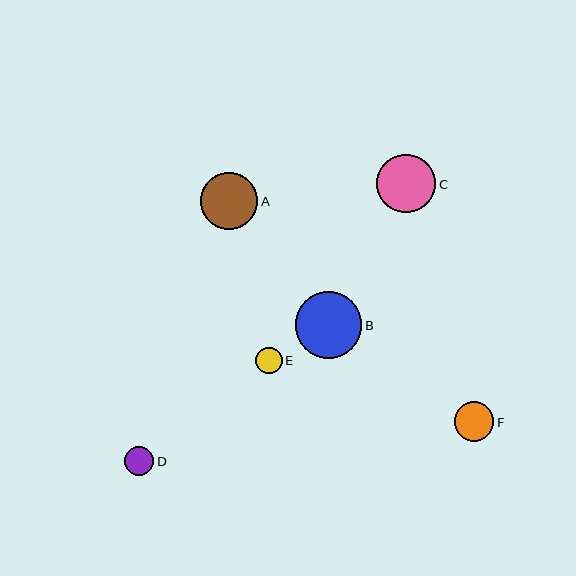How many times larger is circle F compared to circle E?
Circle F is approximately 1.5 times the size of circle E.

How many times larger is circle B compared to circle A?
Circle B is approximately 1.2 times the size of circle A.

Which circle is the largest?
Circle B is the largest with a size of approximately 67 pixels.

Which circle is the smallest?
Circle E is the smallest with a size of approximately 26 pixels.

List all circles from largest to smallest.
From largest to smallest: B, C, A, F, D, E.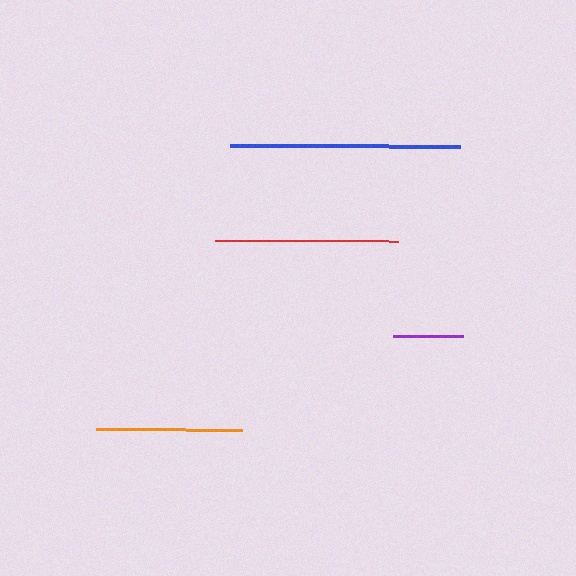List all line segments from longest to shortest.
From longest to shortest: blue, red, orange, purple.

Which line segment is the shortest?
The purple line is the shortest at approximately 70 pixels.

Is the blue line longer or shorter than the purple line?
The blue line is longer than the purple line.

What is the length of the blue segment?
The blue segment is approximately 230 pixels long.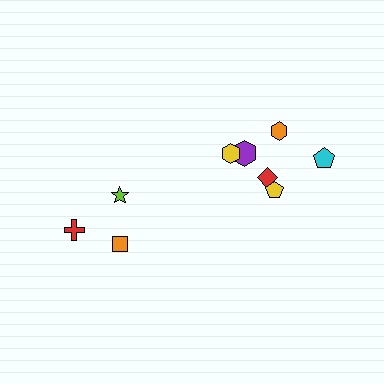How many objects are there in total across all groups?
There are 9 objects.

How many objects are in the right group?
There are 6 objects.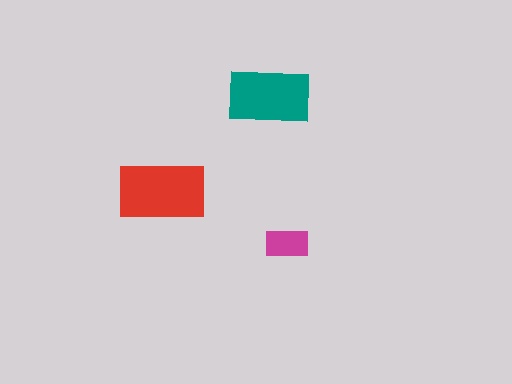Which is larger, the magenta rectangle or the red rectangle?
The red one.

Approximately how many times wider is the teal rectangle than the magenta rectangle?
About 2 times wider.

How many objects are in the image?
There are 3 objects in the image.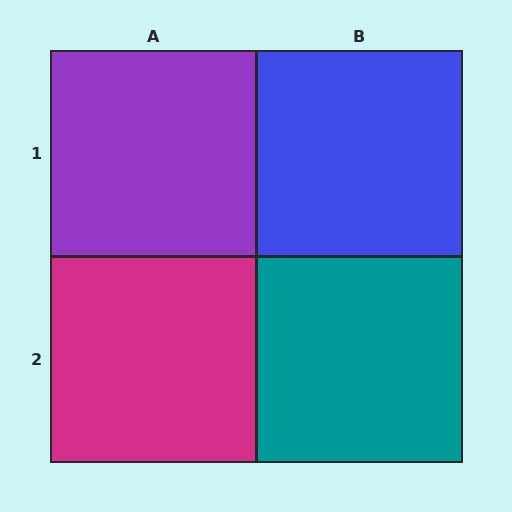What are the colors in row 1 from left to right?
Purple, blue.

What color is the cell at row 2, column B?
Teal.